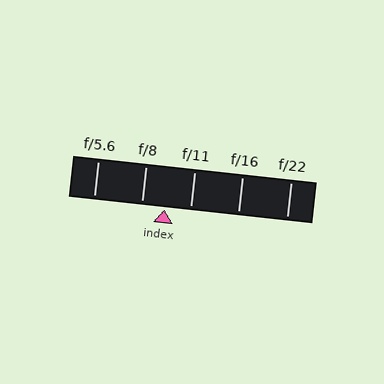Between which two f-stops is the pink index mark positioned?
The index mark is between f/8 and f/11.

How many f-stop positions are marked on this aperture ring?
There are 5 f-stop positions marked.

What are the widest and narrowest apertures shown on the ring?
The widest aperture shown is f/5.6 and the narrowest is f/22.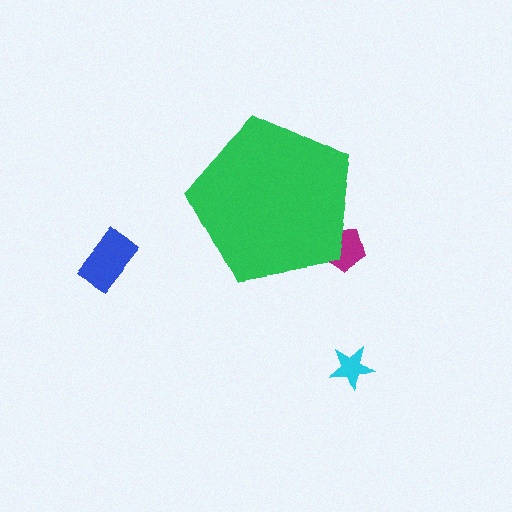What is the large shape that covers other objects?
A green pentagon.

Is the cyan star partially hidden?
No, the cyan star is fully visible.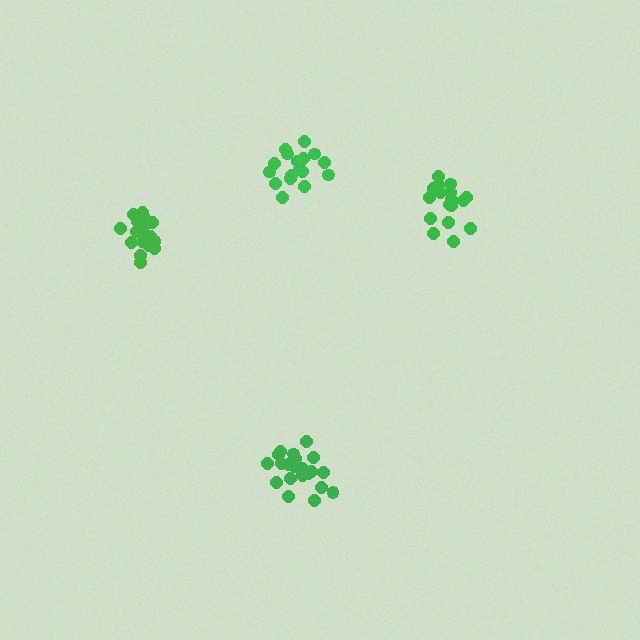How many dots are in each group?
Group 1: 21 dots, Group 2: 18 dots, Group 3: 17 dots, Group 4: 20 dots (76 total).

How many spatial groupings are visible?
There are 4 spatial groupings.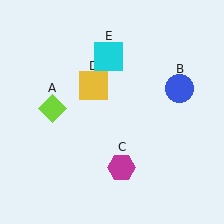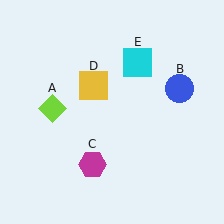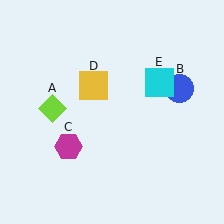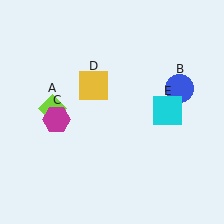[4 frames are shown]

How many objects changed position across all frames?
2 objects changed position: magenta hexagon (object C), cyan square (object E).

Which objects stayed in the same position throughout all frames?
Lime diamond (object A) and blue circle (object B) and yellow square (object D) remained stationary.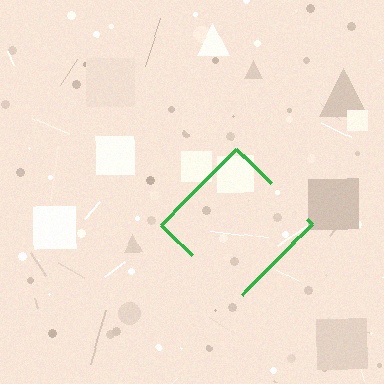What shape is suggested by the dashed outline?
The dashed outline suggests a diamond.